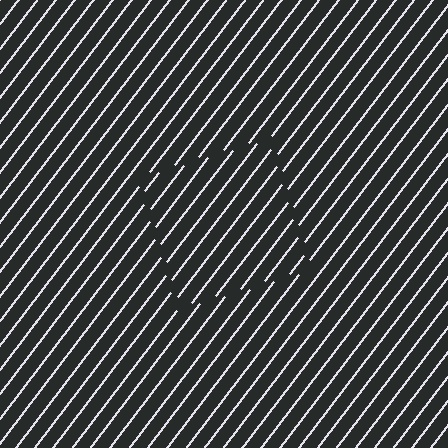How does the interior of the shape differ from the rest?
The interior of the shape contains the same grating, shifted by half a period — the contour is defined by the phase discontinuity where line-ends from the inner and outer gratings abut.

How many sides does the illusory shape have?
4 sides — the line-ends trace a square.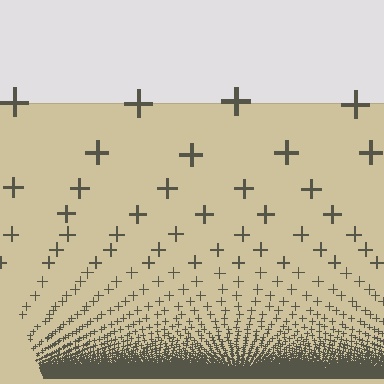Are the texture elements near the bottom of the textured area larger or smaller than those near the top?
Smaller. The gradient is inverted — elements near the bottom are smaller and denser.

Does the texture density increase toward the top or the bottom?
Density increases toward the bottom.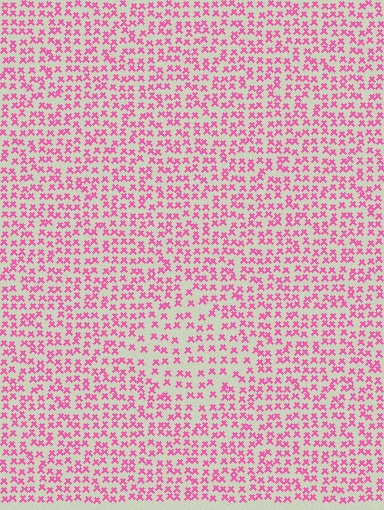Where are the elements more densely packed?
The elements are more densely packed outside the diamond boundary.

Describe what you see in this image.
The image contains small pink elements arranged at two different densities. A diamond-shaped region is visible where the elements are less densely packed than the surrounding area.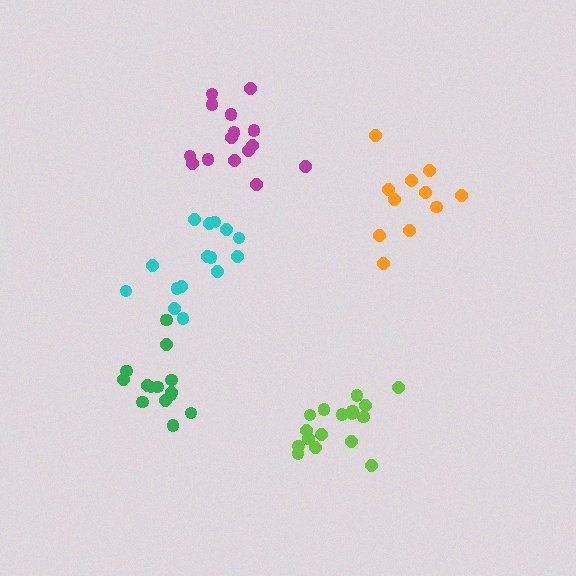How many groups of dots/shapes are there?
There are 5 groups.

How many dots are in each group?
Group 1: 15 dots, Group 2: 17 dots, Group 3: 11 dots, Group 4: 15 dots, Group 5: 14 dots (72 total).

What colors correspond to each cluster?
The clusters are colored: cyan, lime, orange, magenta, green.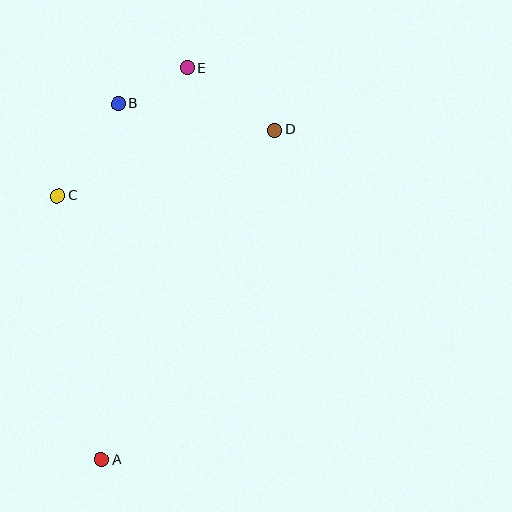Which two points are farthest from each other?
Points A and E are farthest from each other.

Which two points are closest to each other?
Points B and E are closest to each other.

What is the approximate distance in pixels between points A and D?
The distance between A and D is approximately 372 pixels.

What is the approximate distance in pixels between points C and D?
The distance between C and D is approximately 226 pixels.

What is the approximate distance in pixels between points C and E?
The distance between C and E is approximately 182 pixels.